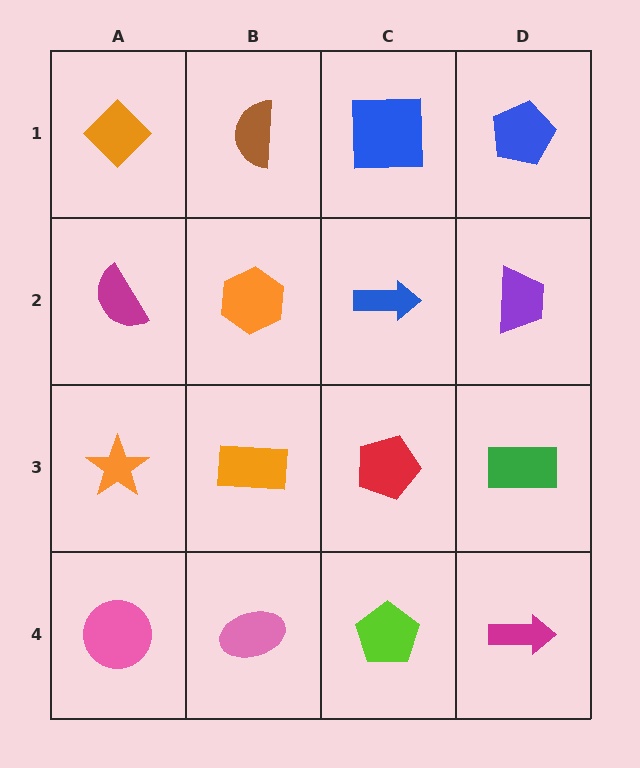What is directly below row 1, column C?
A blue arrow.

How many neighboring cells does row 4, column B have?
3.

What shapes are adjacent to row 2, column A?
An orange diamond (row 1, column A), an orange star (row 3, column A), an orange hexagon (row 2, column B).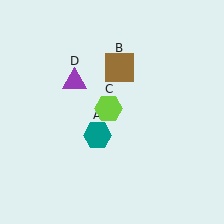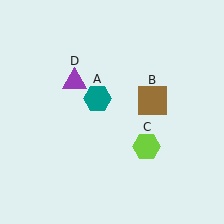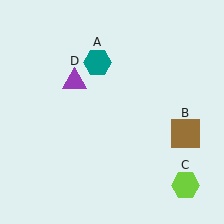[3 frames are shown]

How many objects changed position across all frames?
3 objects changed position: teal hexagon (object A), brown square (object B), lime hexagon (object C).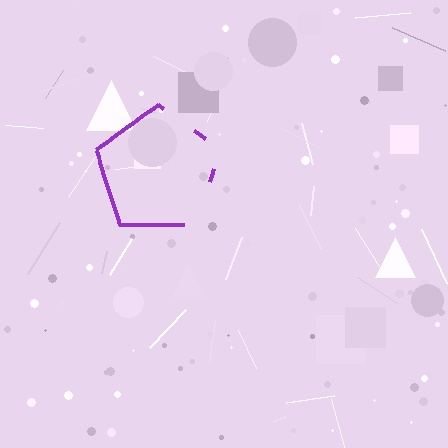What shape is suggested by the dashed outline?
The dashed outline suggests a pentagon.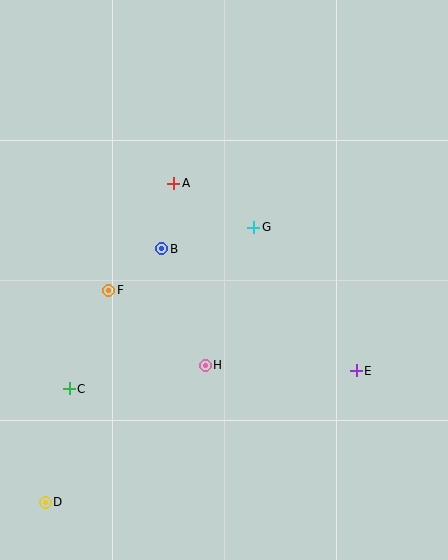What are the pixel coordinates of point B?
Point B is at (162, 249).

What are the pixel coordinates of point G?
Point G is at (254, 227).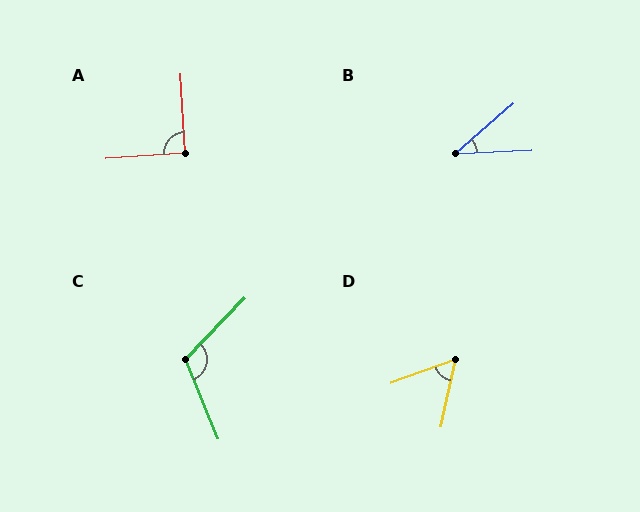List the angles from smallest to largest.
B (38°), D (58°), A (90°), C (114°).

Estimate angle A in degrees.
Approximately 90 degrees.